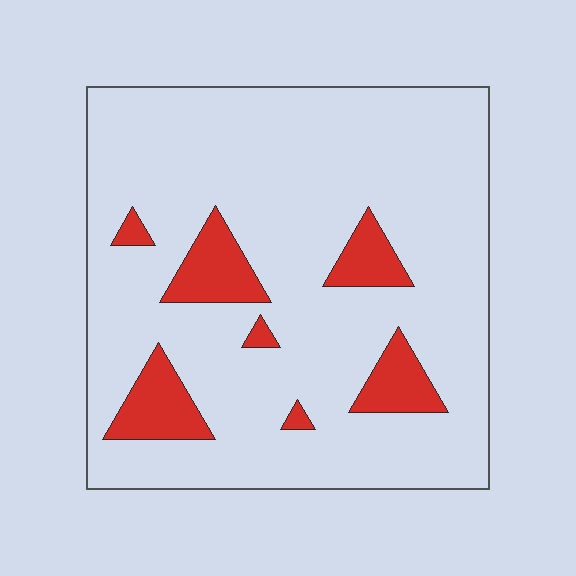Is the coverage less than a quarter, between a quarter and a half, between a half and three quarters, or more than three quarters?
Less than a quarter.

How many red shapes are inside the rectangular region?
7.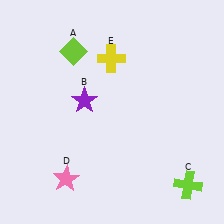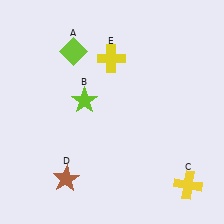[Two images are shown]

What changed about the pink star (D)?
In Image 1, D is pink. In Image 2, it changed to brown.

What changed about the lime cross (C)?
In Image 1, C is lime. In Image 2, it changed to yellow.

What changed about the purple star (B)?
In Image 1, B is purple. In Image 2, it changed to lime.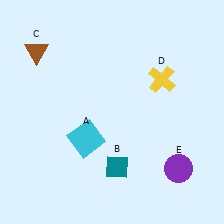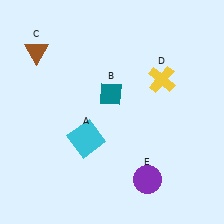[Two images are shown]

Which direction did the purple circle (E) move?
The purple circle (E) moved left.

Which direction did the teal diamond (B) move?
The teal diamond (B) moved up.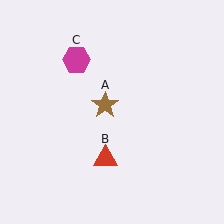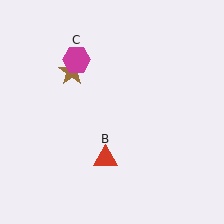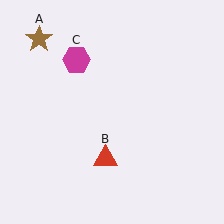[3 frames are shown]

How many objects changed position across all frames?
1 object changed position: brown star (object A).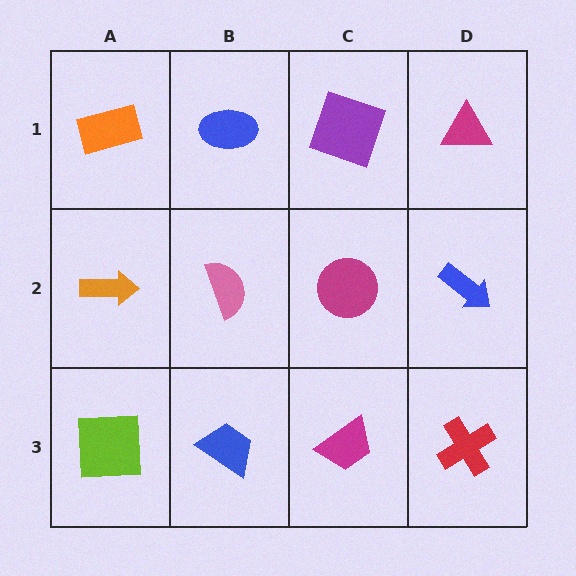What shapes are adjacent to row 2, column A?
An orange rectangle (row 1, column A), a lime square (row 3, column A), a pink semicircle (row 2, column B).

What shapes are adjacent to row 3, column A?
An orange arrow (row 2, column A), a blue trapezoid (row 3, column B).